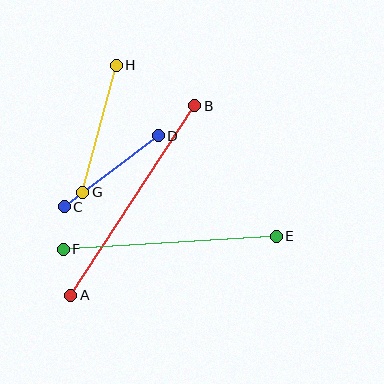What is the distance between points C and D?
The distance is approximately 118 pixels.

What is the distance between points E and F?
The distance is approximately 214 pixels.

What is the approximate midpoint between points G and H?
The midpoint is at approximately (99, 129) pixels.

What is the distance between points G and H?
The distance is approximately 131 pixels.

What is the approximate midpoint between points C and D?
The midpoint is at approximately (111, 171) pixels.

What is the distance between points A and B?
The distance is approximately 227 pixels.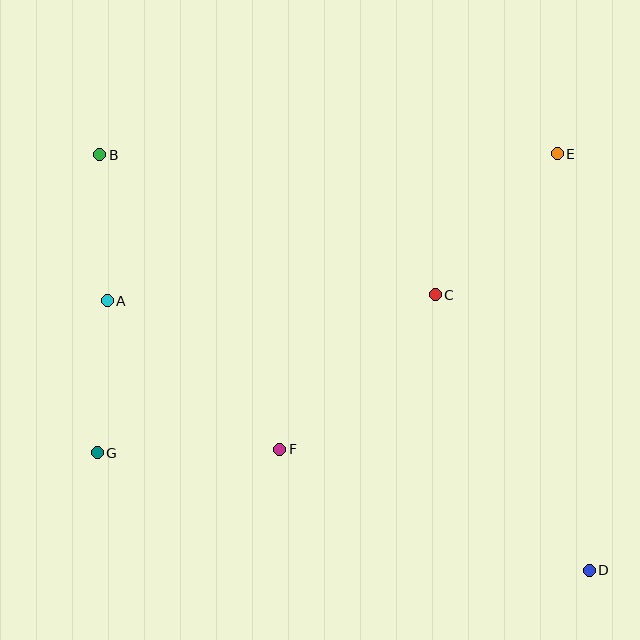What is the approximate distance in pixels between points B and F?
The distance between B and F is approximately 345 pixels.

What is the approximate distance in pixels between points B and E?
The distance between B and E is approximately 458 pixels.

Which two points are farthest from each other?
Points B and D are farthest from each other.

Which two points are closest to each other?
Points A and B are closest to each other.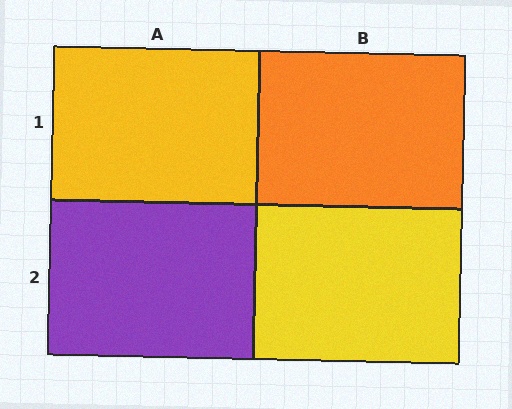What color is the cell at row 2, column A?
Purple.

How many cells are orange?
1 cell is orange.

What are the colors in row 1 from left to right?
Yellow, orange.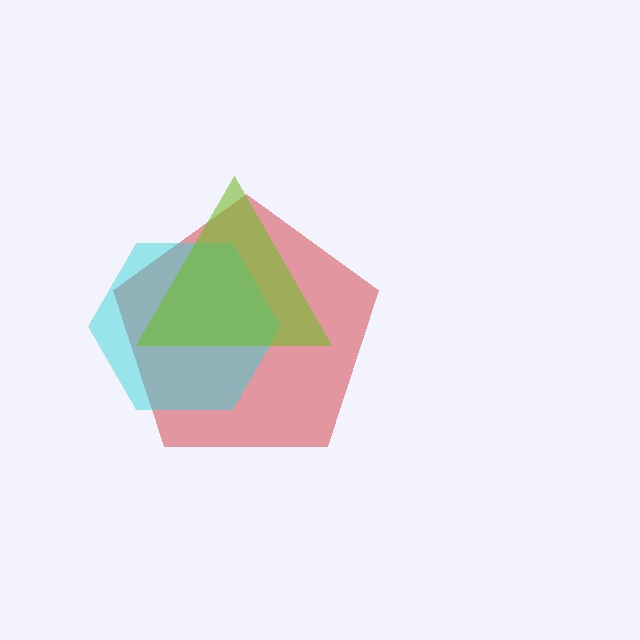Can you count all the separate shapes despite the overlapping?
Yes, there are 3 separate shapes.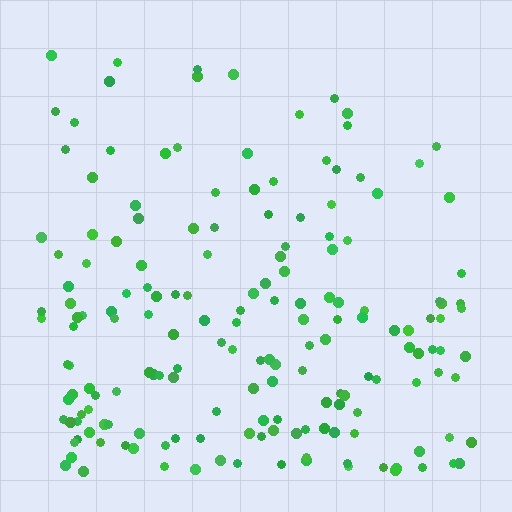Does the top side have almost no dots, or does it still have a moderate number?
Still a moderate number, just noticeably fewer than the bottom.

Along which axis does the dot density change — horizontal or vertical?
Vertical.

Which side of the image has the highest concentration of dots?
The bottom.